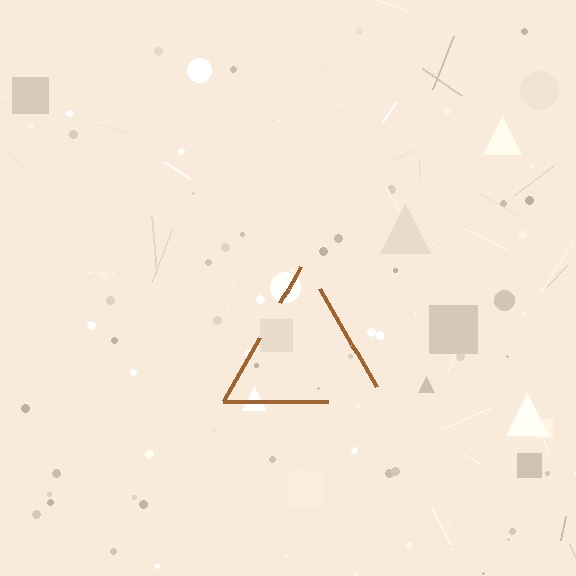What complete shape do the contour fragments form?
The contour fragments form a triangle.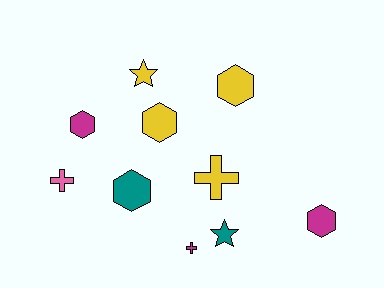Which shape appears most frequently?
Hexagon, with 5 objects.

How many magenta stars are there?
There are no magenta stars.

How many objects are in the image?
There are 10 objects.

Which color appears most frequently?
Yellow, with 4 objects.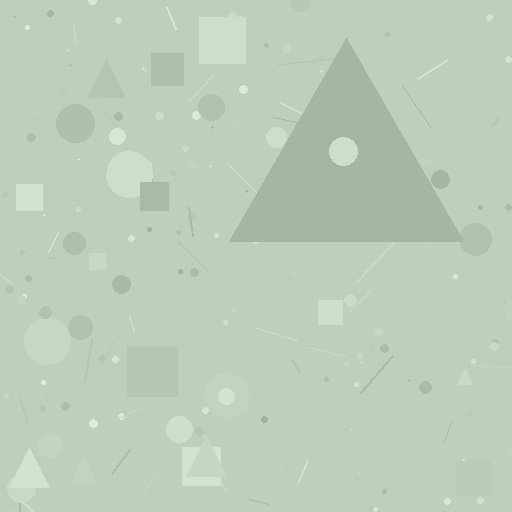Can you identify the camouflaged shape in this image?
The camouflaged shape is a triangle.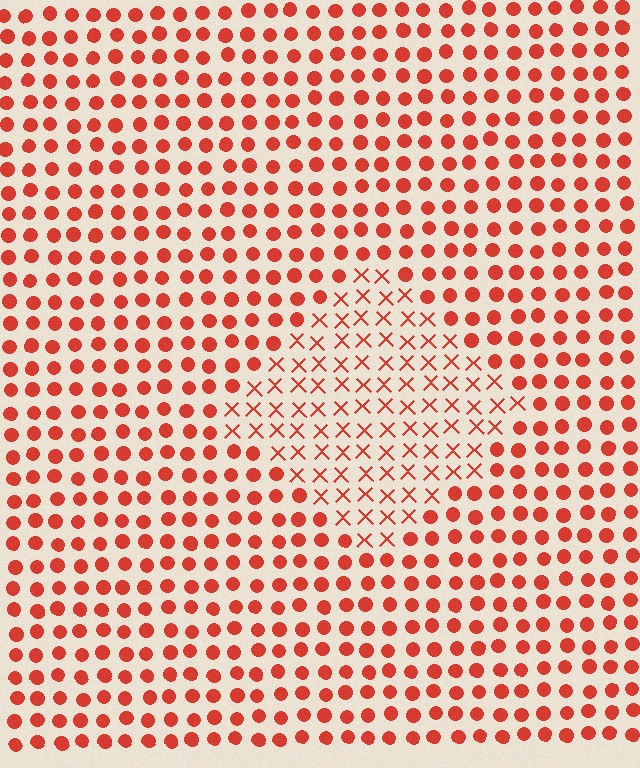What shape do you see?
I see a diamond.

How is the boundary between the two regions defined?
The boundary is defined by a change in element shape: X marks inside vs. circles outside. All elements share the same color and spacing.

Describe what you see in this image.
The image is filled with small red elements arranged in a uniform grid. A diamond-shaped region contains X marks, while the surrounding area contains circles. The boundary is defined purely by the change in element shape.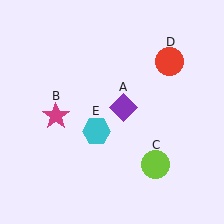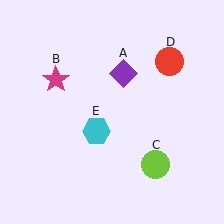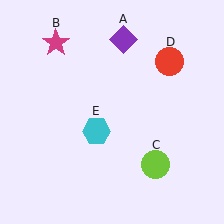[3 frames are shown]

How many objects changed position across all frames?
2 objects changed position: purple diamond (object A), magenta star (object B).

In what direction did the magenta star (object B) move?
The magenta star (object B) moved up.